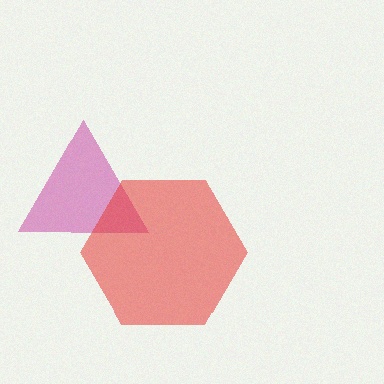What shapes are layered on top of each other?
The layered shapes are: a magenta triangle, a red hexagon.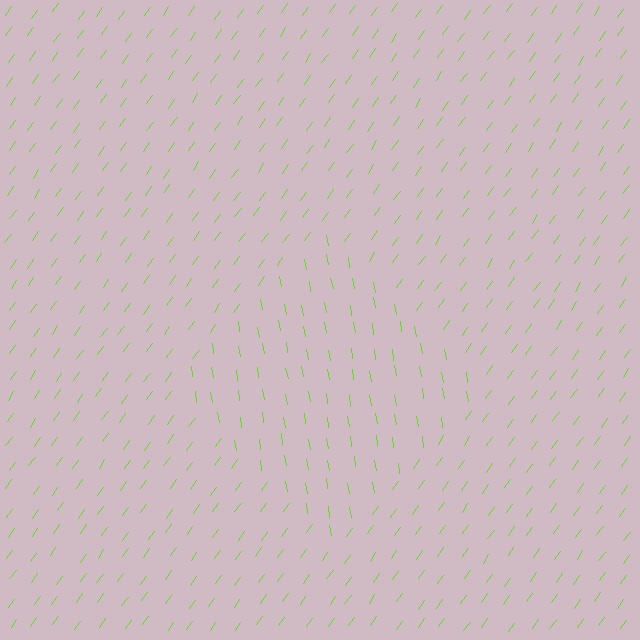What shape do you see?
I see a diamond.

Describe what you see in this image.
The image is filled with small lime line segments. A diamond region in the image has lines oriented differently from the surrounding lines, creating a visible texture boundary.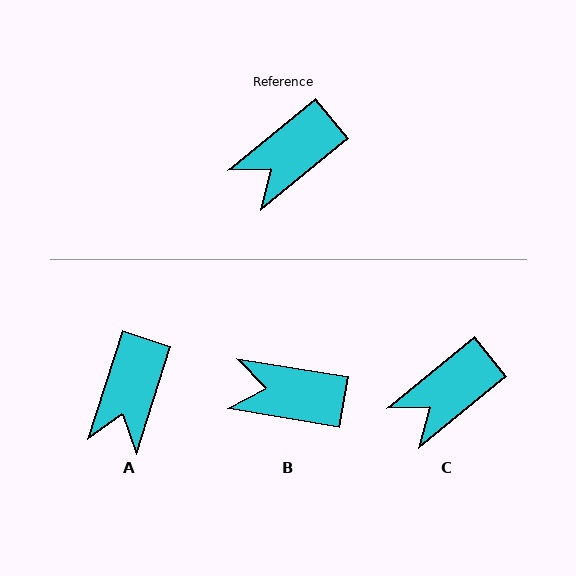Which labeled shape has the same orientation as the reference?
C.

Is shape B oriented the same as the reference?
No, it is off by about 49 degrees.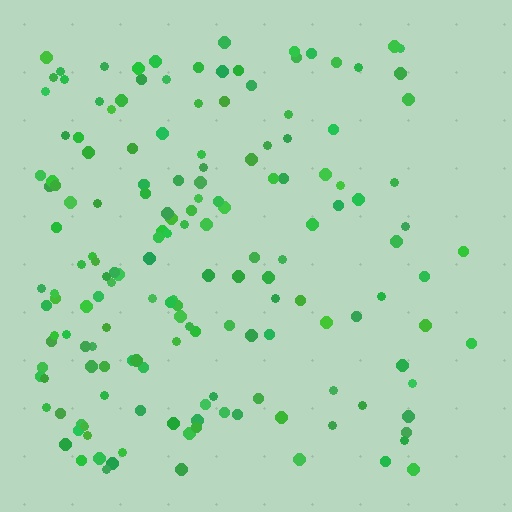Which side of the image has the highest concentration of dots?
The left.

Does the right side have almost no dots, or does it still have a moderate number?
Still a moderate number, just noticeably fewer than the left.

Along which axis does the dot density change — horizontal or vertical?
Horizontal.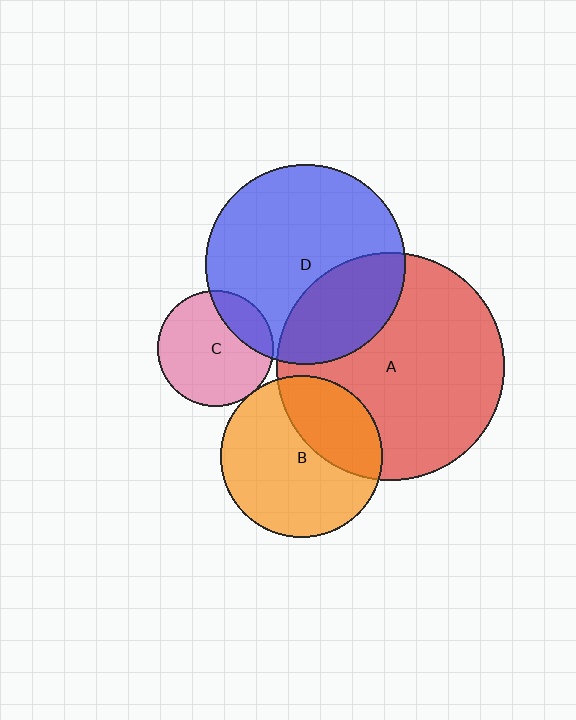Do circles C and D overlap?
Yes.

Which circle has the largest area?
Circle A (red).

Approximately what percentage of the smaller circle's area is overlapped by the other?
Approximately 20%.